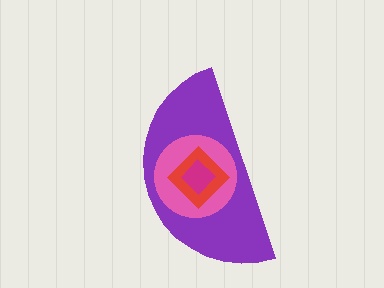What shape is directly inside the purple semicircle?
The pink circle.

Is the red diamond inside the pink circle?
Yes.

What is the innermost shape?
The magenta diamond.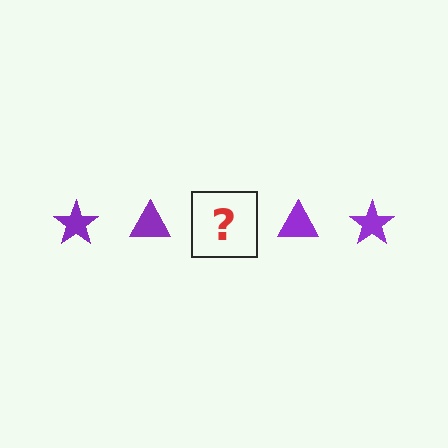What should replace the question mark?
The question mark should be replaced with a purple star.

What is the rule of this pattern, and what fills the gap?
The rule is that the pattern cycles through star, triangle shapes in purple. The gap should be filled with a purple star.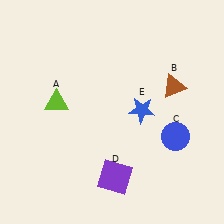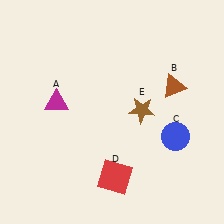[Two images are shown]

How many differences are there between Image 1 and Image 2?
There are 3 differences between the two images.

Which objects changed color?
A changed from lime to magenta. D changed from purple to red. E changed from blue to brown.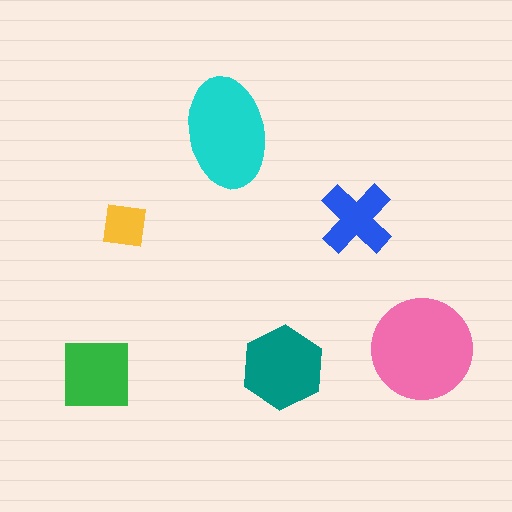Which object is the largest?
The pink circle.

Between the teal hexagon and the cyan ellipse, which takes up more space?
The cyan ellipse.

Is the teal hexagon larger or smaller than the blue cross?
Larger.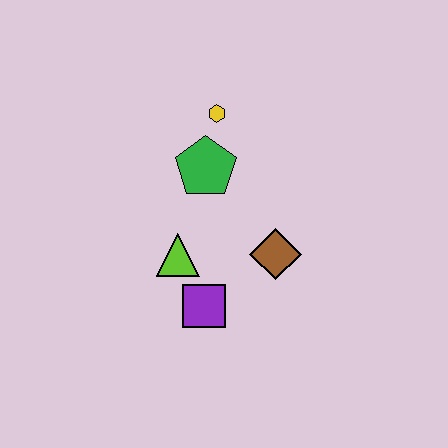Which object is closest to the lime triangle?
The purple square is closest to the lime triangle.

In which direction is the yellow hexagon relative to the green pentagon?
The yellow hexagon is above the green pentagon.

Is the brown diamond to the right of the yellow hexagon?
Yes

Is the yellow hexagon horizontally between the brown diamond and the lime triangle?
Yes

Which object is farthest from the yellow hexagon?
The purple square is farthest from the yellow hexagon.